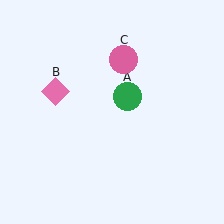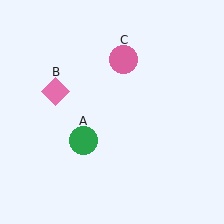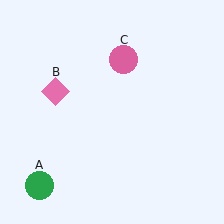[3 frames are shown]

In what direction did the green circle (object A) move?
The green circle (object A) moved down and to the left.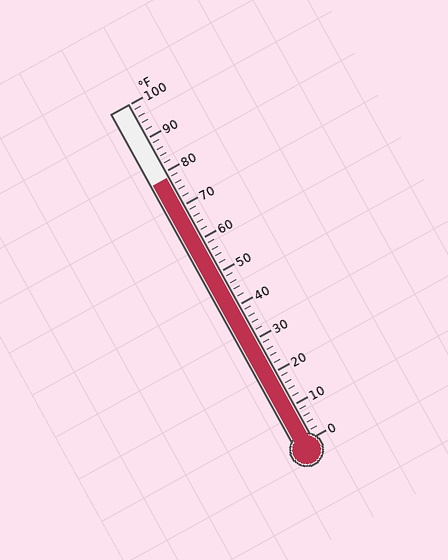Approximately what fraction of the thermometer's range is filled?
The thermometer is filled to approximately 80% of its range.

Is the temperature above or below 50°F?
The temperature is above 50°F.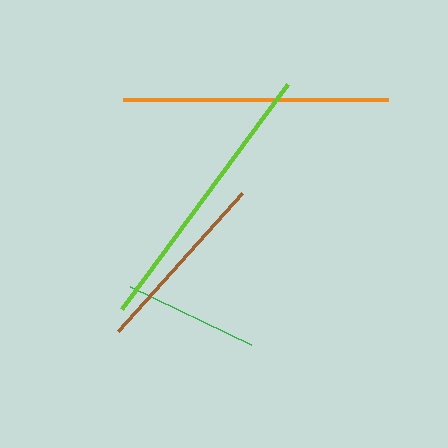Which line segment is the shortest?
The green line is the shortest at approximately 135 pixels.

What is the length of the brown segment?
The brown segment is approximately 186 pixels long.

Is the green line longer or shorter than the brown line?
The brown line is longer than the green line.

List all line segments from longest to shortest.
From longest to shortest: lime, orange, brown, green.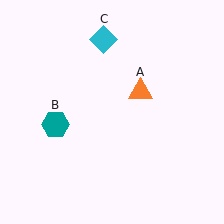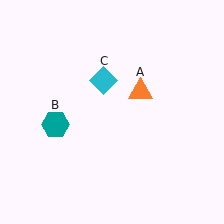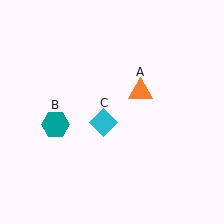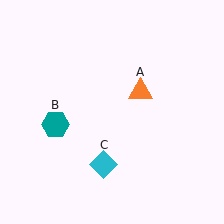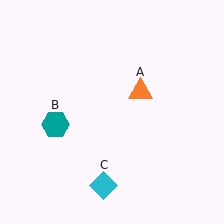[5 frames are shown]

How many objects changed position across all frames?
1 object changed position: cyan diamond (object C).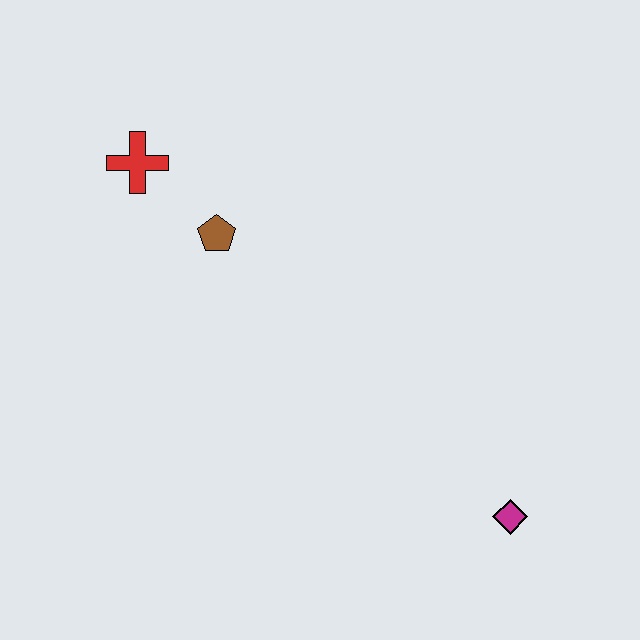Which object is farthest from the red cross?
The magenta diamond is farthest from the red cross.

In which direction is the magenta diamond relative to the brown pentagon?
The magenta diamond is to the right of the brown pentagon.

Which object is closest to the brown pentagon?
The red cross is closest to the brown pentagon.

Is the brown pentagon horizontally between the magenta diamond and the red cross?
Yes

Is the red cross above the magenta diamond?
Yes